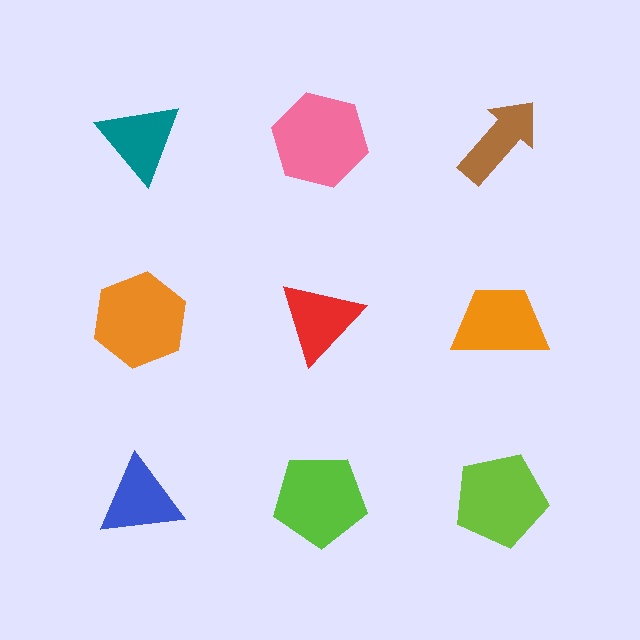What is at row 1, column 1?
A teal triangle.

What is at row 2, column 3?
An orange trapezoid.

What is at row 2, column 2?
A red triangle.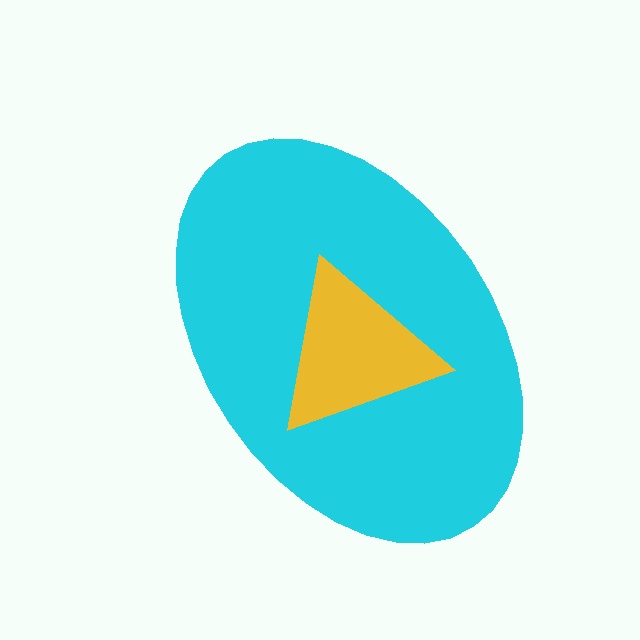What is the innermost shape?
The yellow triangle.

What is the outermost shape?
The cyan ellipse.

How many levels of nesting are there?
2.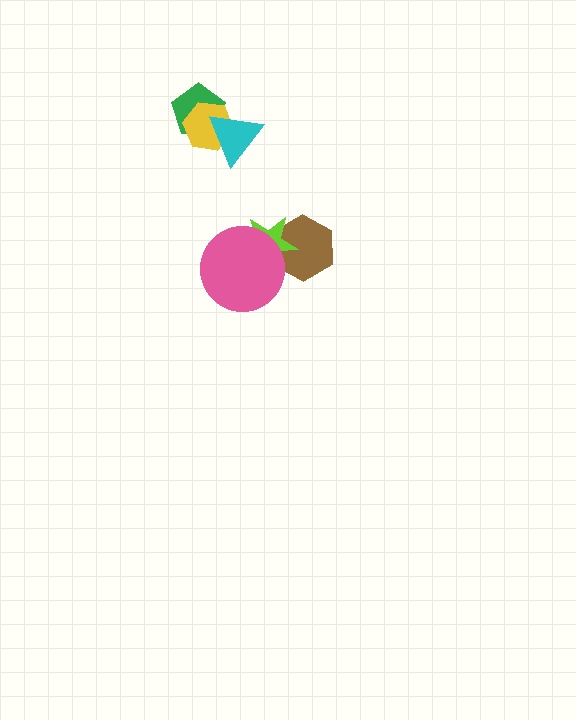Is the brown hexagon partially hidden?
Yes, it is partially covered by another shape.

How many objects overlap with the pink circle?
2 objects overlap with the pink circle.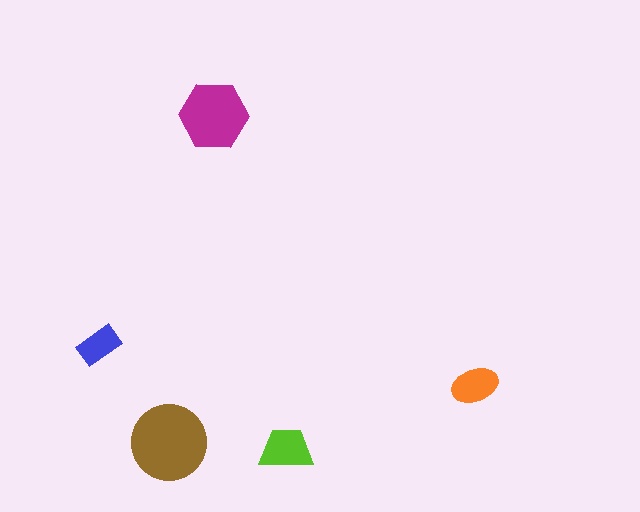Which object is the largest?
The brown circle.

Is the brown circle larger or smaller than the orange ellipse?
Larger.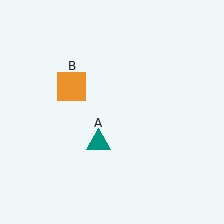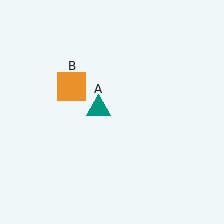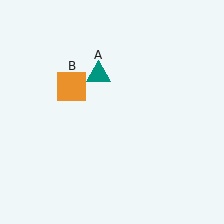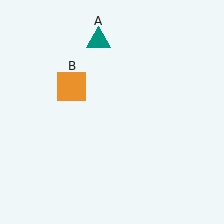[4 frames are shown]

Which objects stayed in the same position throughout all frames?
Orange square (object B) remained stationary.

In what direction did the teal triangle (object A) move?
The teal triangle (object A) moved up.